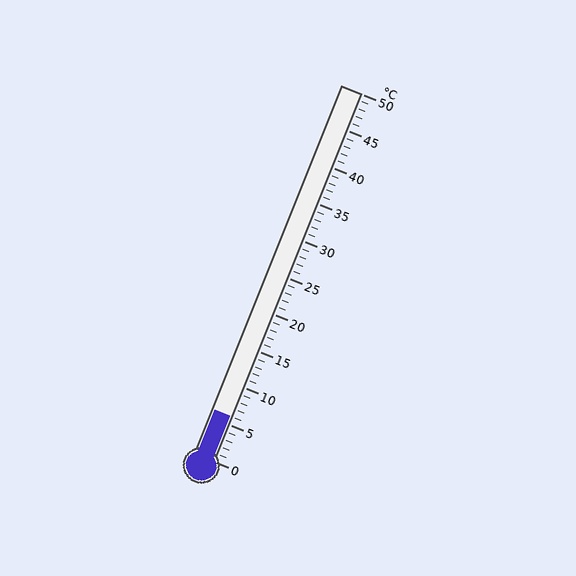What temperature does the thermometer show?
The thermometer shows approximately 6°C.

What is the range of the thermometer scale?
The thermometer scale ranges from 0°C to 50°C.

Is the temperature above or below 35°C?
The temperature is below 35°C.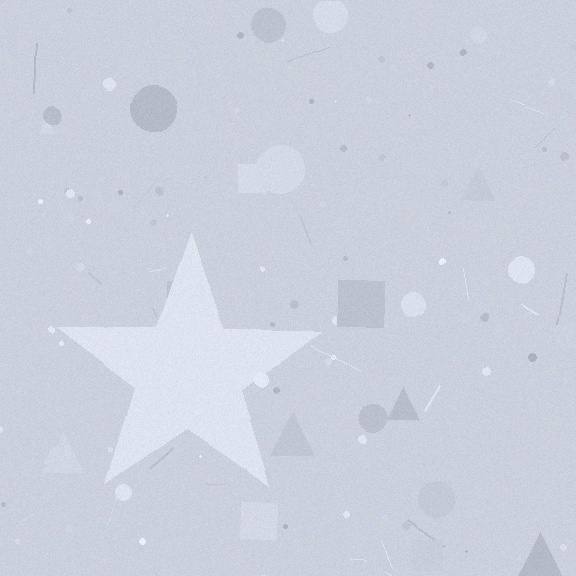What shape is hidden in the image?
A star is hidden in the image.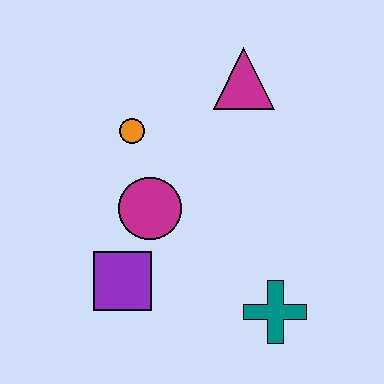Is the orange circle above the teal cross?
Yes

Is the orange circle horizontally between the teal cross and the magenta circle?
No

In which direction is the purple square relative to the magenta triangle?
The purple square is below the magenta triangle.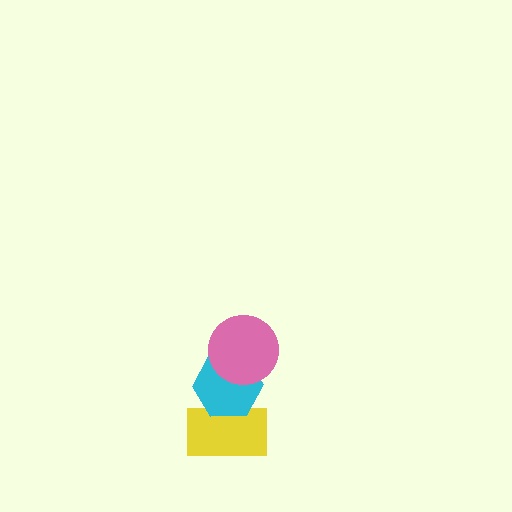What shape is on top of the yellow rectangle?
The cyan hexagon is on top of the yellow rectangle.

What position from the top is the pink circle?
The pink circle is 1st from the top.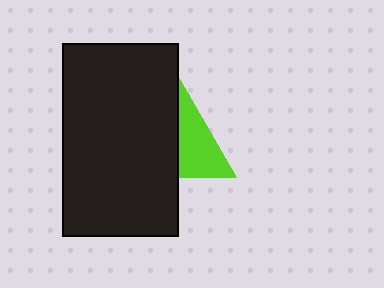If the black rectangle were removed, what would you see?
You would see the complete lime triangle.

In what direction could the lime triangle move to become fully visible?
The lime triangle could move right. That would shift it out from behind the black rectangle entirely.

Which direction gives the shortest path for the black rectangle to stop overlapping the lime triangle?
Moving left gives the shortest separation.